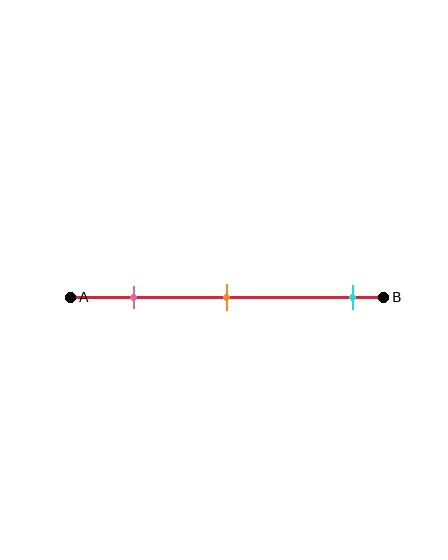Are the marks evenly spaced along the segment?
No, the marks are not evenly spaced.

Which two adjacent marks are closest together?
The pink and orange marks are the closest adjacent pair.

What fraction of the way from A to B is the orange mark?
The orange mark is approximately 50% (0.5) of the way from A to B.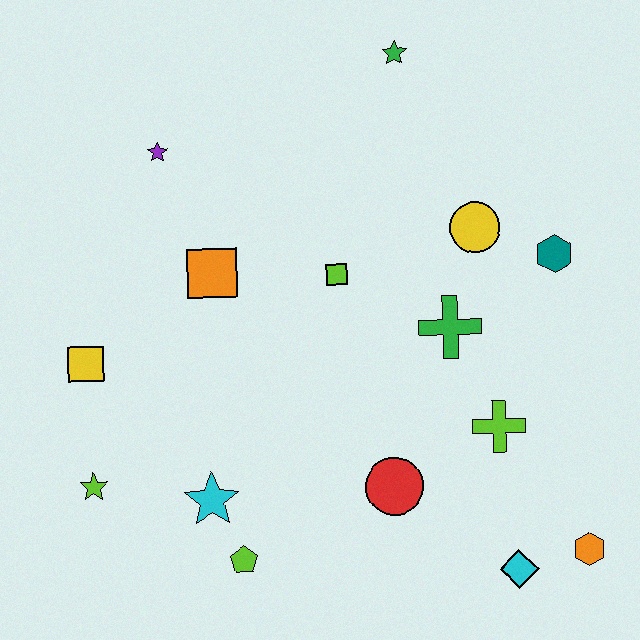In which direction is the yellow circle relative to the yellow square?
The yellow circle is to the right of the yellow square.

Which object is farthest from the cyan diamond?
The purple star is farthest from the cyan diamond.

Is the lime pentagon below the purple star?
Yes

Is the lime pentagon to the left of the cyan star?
No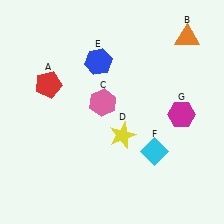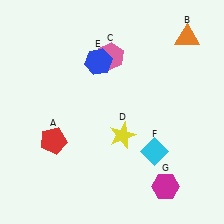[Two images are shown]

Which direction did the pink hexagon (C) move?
The pink hexagon (C) moved up.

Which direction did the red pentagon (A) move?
The red pentagon (A) moved down.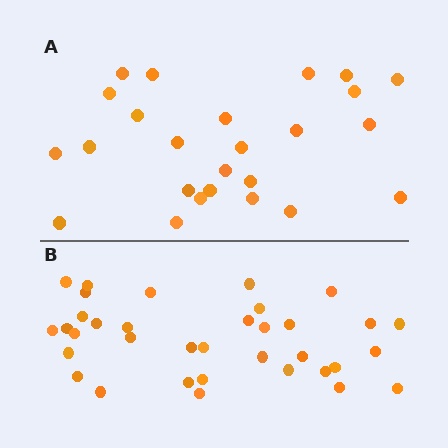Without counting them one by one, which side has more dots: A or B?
Region B (the bottom region) has more dots.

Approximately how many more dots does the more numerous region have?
Region B has roughly 10 or so more dots than region A.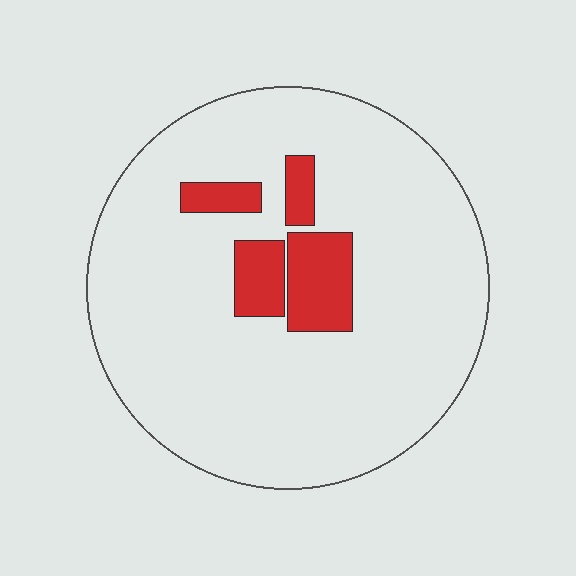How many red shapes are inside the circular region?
4.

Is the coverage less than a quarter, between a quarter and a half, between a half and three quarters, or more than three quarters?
Less than a quarter.